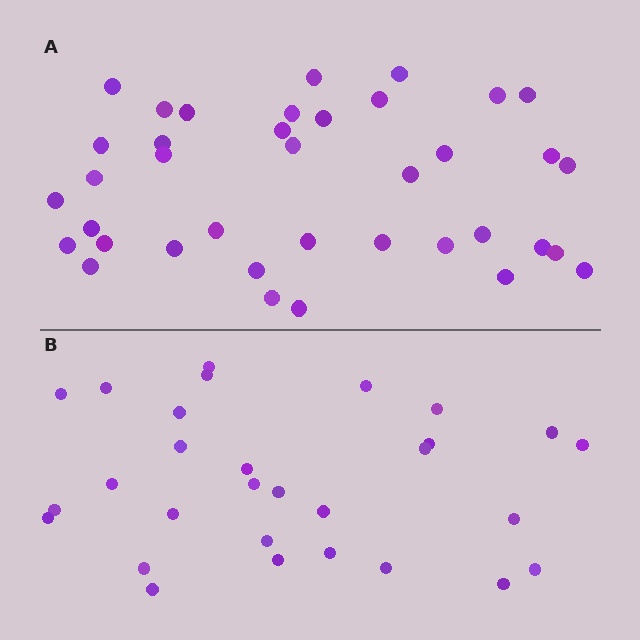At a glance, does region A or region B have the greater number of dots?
Region A (the top region) has more dots.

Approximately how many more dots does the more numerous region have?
Region A has roughly 8 or so more dots than region B.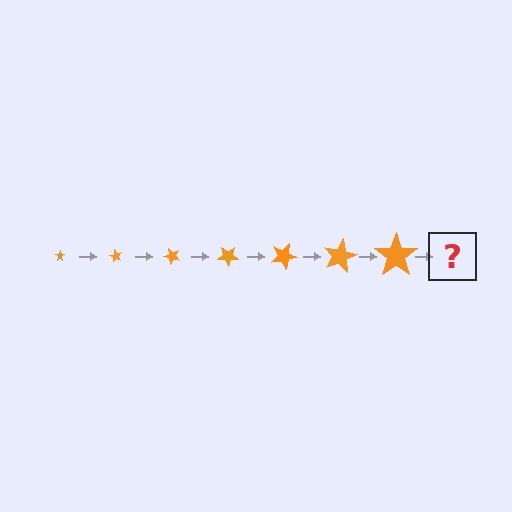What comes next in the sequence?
The next element should be a star, larger than the previous one and rotated 420 degrees from the start.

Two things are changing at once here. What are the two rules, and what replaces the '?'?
The two rules are that the star grows larger each step and it rotates 60 degrees each step. The '?' should be a star, larger than the previous one and rotated 420 degrees from the start.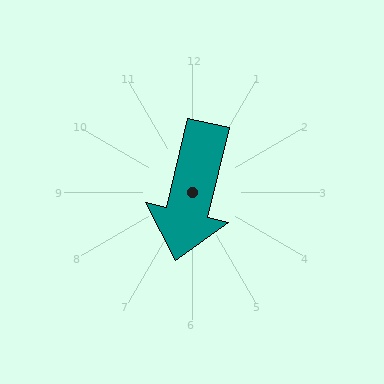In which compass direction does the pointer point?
South.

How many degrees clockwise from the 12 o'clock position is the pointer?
Approximately 193 degrees.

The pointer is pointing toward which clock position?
Roughly 6 o'clock.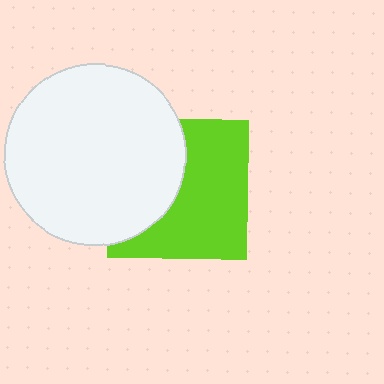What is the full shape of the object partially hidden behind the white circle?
The partially hidden object is a lime square.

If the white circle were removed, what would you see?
You would see the complete lime square.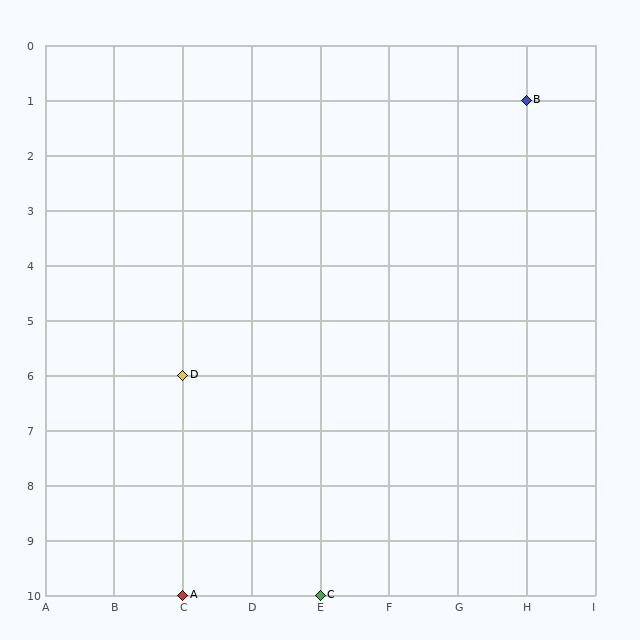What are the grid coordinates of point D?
Point D is at grid coordinates (C, 6).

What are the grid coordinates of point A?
Point A is at grid coordinates (C, 10).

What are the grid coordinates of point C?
Point C is at grid coordinates (E, 10).